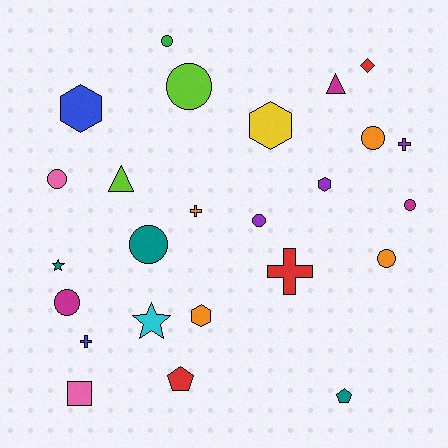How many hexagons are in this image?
There are 4 hexagons.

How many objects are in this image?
There are 25 objects.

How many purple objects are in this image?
There are 3 purple objects.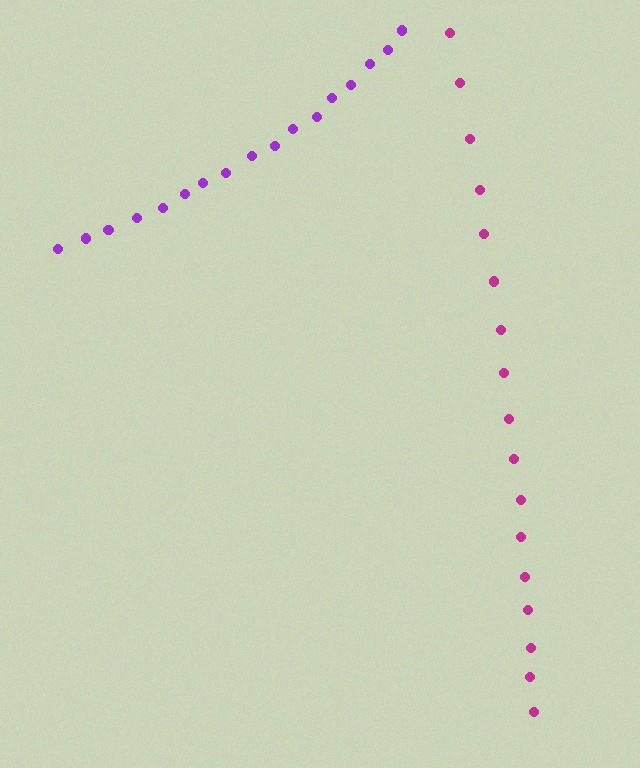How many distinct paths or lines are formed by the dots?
There are 2 distinct paths.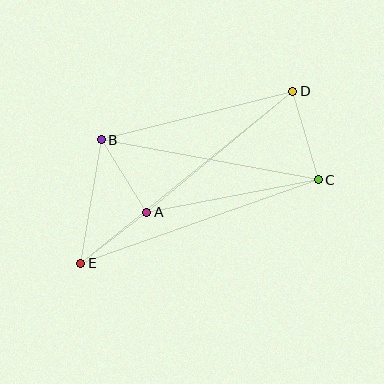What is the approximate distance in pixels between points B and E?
The distance between B and E is approximately 125 pixels.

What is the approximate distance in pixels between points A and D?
The distance between A and D is approximately 190 pixels.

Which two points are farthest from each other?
Points D and E are farthest from each other.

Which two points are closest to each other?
Points A and E are closest to each other.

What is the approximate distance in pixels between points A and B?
The distance between A and B is approximately 86 pixels.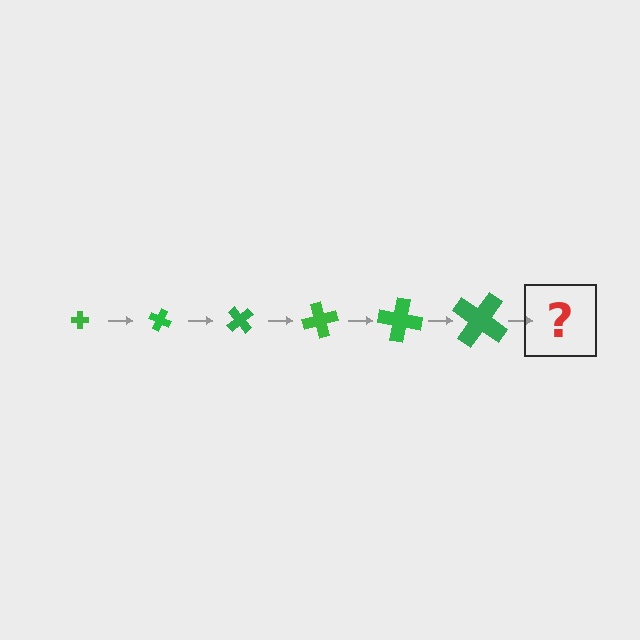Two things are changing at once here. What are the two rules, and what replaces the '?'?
The two rules are that the cross grows larger each step and it rotates 25 degrees each step. The '?' should be a cross, larger than the previous one and rotated 150 degrees from the start.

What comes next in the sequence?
The next element should be a cross, larger than the previous one and rotated 150 degrees from the start.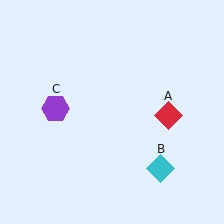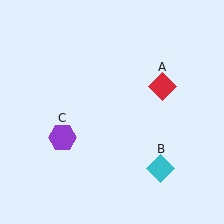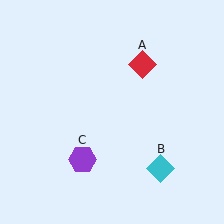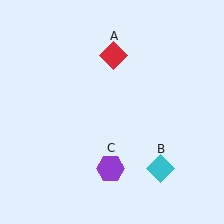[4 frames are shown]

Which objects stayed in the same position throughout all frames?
Cyan diamond (object B) remained stationary.